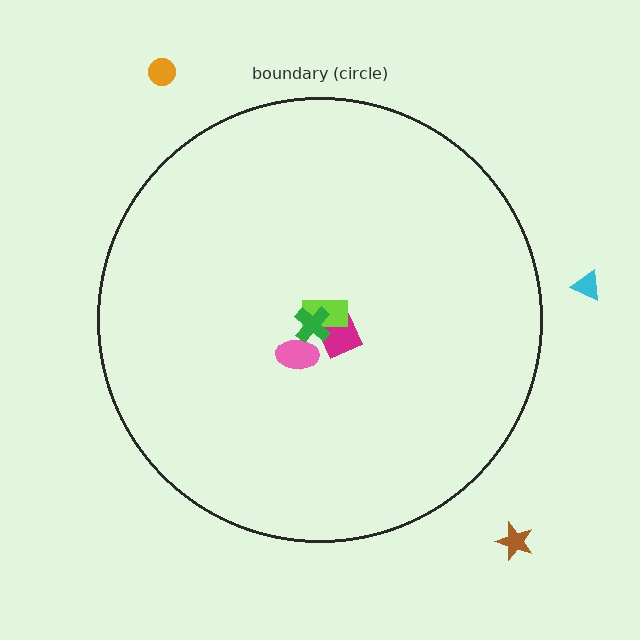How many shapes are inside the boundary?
4 inside, 3 outside.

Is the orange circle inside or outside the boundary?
Outside.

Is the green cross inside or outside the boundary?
Inside.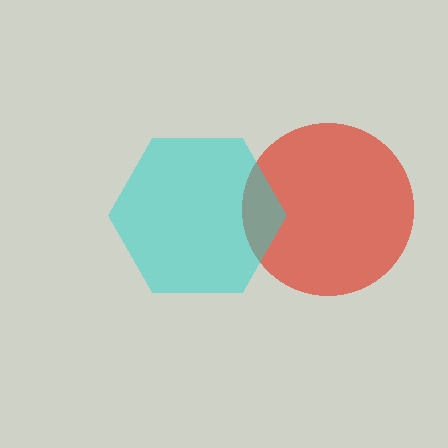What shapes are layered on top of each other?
The layered shapes are: a red circle, a cyan hexagon.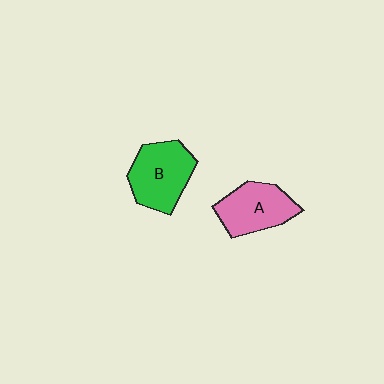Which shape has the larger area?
Shape B (green).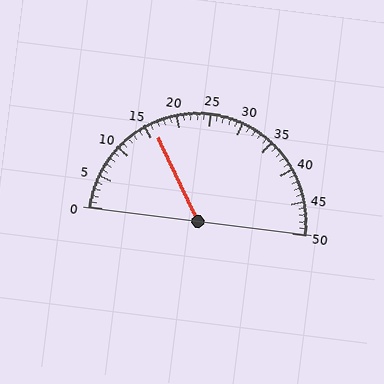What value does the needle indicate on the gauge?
The needle indicates approximately 16.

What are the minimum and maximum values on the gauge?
The gauge ranges from 0 to 50.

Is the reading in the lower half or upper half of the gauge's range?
The reading is in the lower half of the range (0 to 50).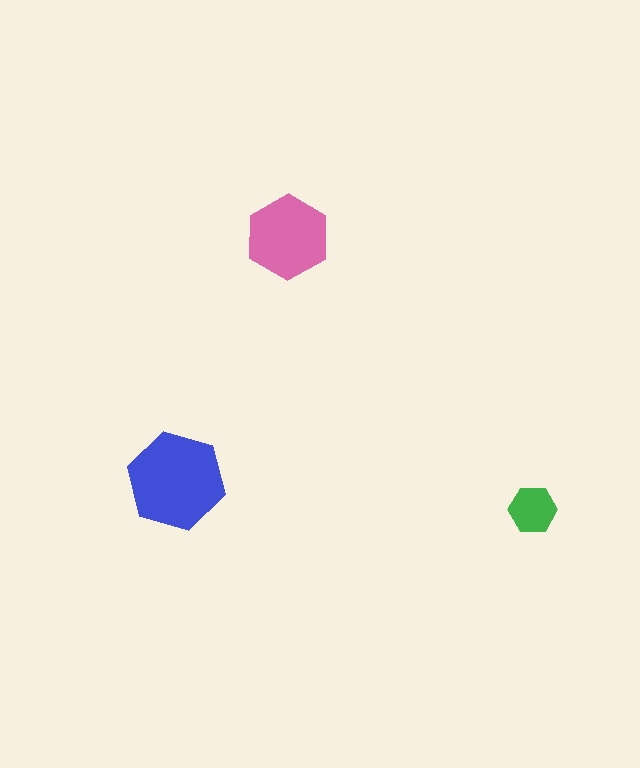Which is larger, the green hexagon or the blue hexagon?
The blue one.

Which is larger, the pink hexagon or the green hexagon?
The pink one.